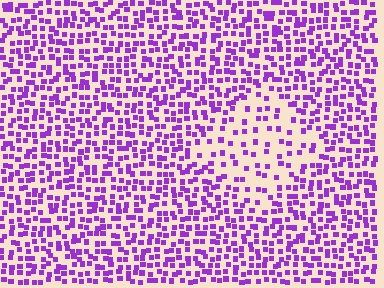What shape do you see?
I see a diamond.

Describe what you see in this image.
The image contains small purple elements arranged at two different densities. A diamond-shaped region is visible where the elements are less densely packed than the surrounding area.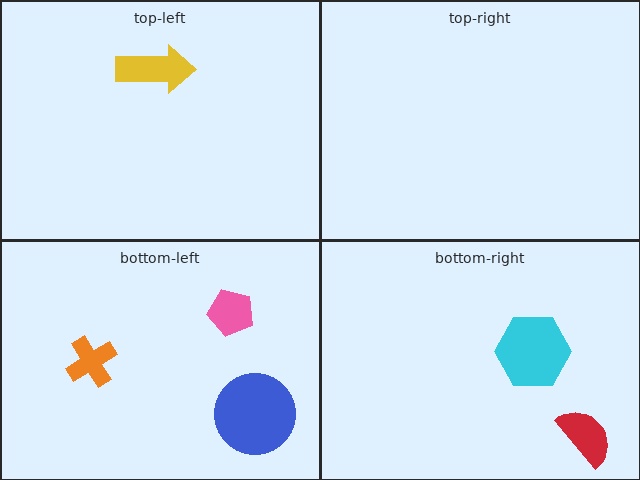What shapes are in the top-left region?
The yellow arrow.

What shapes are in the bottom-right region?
The cyan hexagon, the red semicircle.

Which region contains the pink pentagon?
The bottom-left region.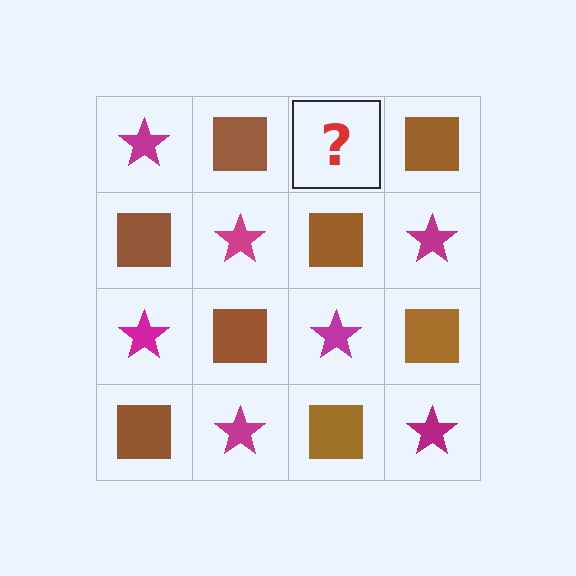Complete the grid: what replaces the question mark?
The question mark should be replaced with a magenta star.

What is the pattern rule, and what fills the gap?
The rule is that it alternates magenta star and brown square in a checkerboard pattern. The gap should be filled with a magenta star.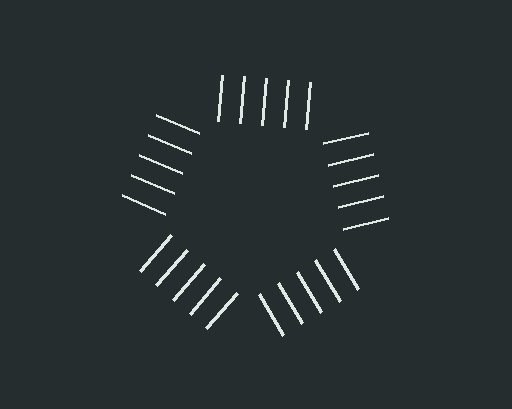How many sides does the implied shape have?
5 sides — the line-ends trace a pentagon.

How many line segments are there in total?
25 — 5 along each of the 5 edges.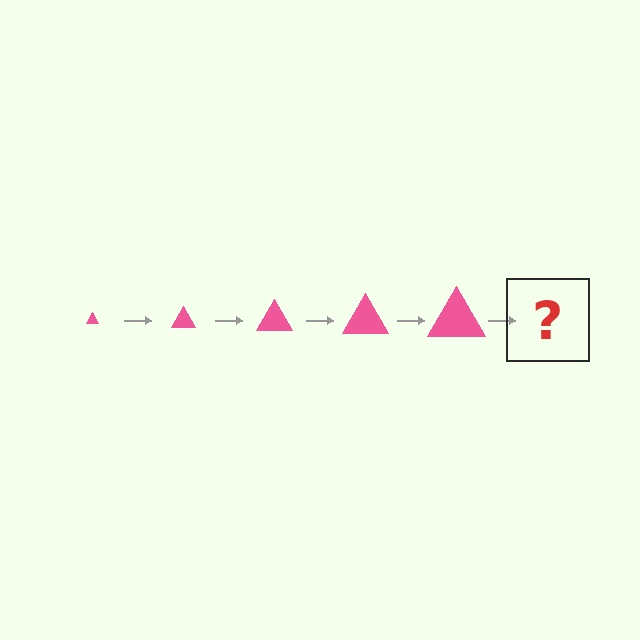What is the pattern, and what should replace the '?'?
The pattern is that the triangle gets progressively larger each step. The '?' should be a pink triangle, larger than the previous one.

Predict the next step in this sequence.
The next step is a pink triangle, larger than the previous one.